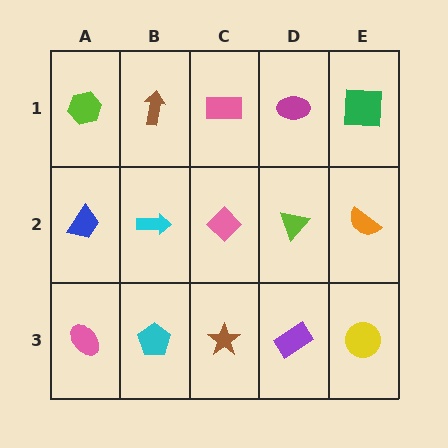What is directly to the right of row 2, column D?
An orange semicircle.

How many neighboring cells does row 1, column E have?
2.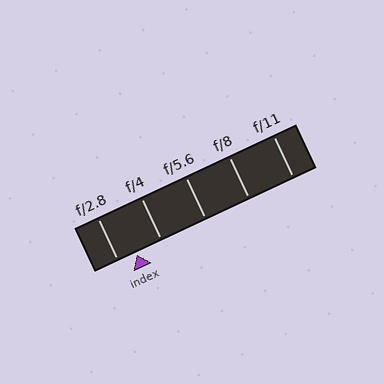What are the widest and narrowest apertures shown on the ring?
The widest aperture shown is f/2.8 and the narrowest is f/11.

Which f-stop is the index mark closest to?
The index mark is closest to f/2.8.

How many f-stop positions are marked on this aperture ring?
There are 5 f-stop positions marked.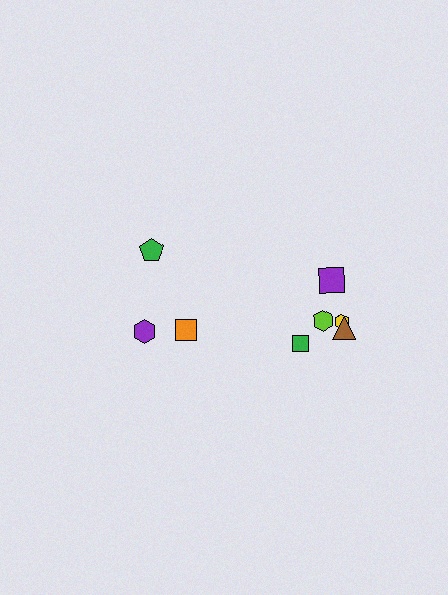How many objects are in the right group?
There are 5 objects.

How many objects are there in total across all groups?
There are 8 objects.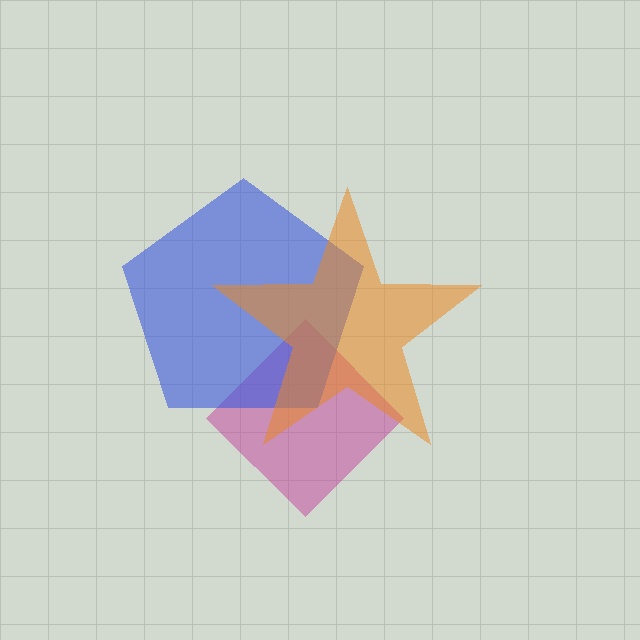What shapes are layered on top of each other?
The layered shapes are: a magenta diamond, a blue pentagon, an orange star.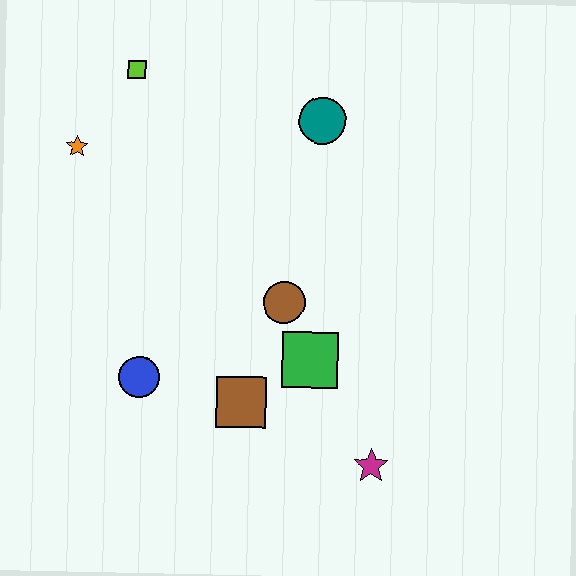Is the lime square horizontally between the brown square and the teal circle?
No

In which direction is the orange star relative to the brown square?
The orange star is above the brown square.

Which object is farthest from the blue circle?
The teal circle is farthest from the blue circle.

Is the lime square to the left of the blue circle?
Yes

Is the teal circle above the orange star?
Yes